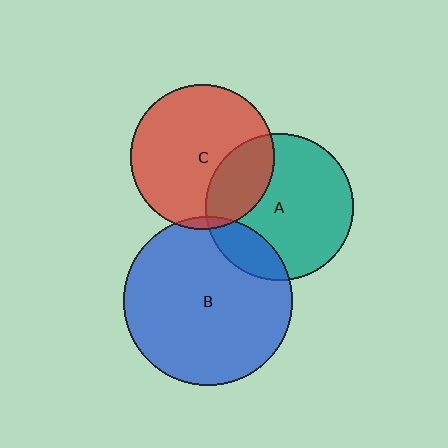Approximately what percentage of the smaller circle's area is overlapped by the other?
Approximately 5%.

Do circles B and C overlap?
Yes.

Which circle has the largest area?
Circle B (blue).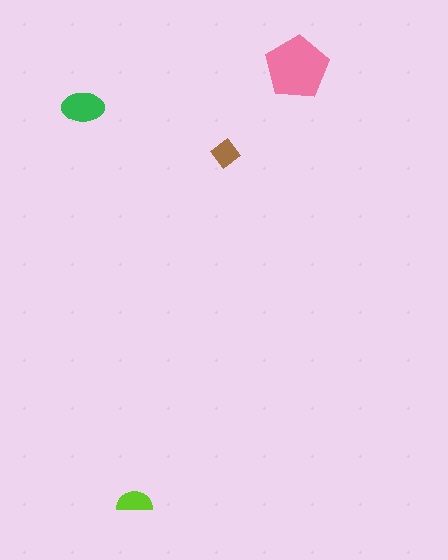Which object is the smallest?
The brown diamond.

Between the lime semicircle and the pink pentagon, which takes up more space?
The pink pentagon.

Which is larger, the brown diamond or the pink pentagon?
The pink pentagon.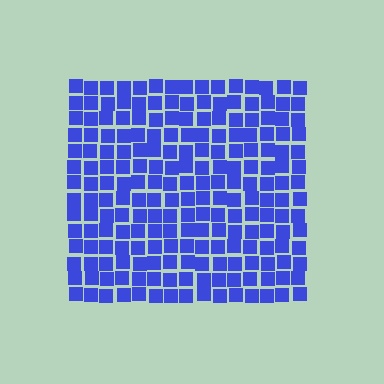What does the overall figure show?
The overall figure shows a square.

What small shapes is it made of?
It is made of small squares.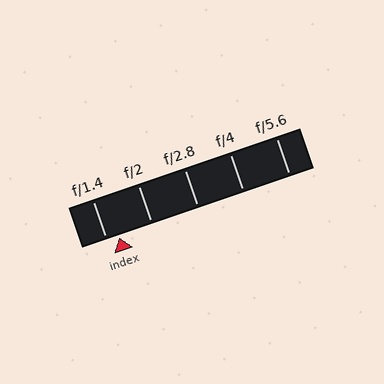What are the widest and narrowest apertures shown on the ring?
The widest aperture shown is f/1.4 and the narrowest is f/5.6.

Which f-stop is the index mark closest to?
The index mark is closest to f/1.4.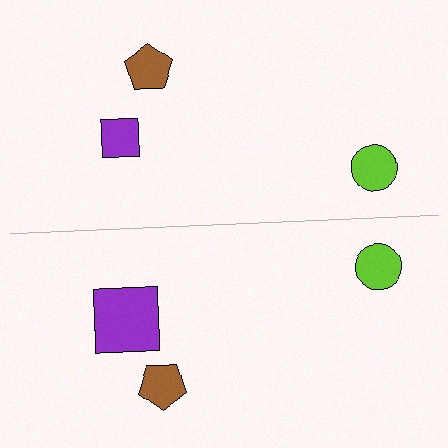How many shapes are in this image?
There are 6 shapes in this image.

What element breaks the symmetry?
The purple square on the bottom side has a different size than its mirror counterpart.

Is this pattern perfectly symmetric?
No, the pattern is not perfectly symmetric. The purple square on the bottom side has a different size than its mirror counterpart.